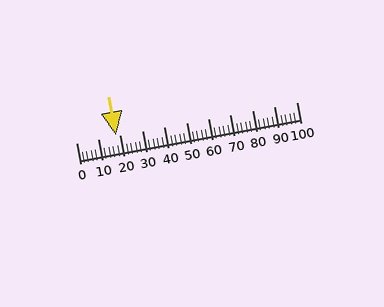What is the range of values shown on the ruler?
The ruler shows values from 0 to 100.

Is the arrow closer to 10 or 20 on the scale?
The arrow is closer to 20.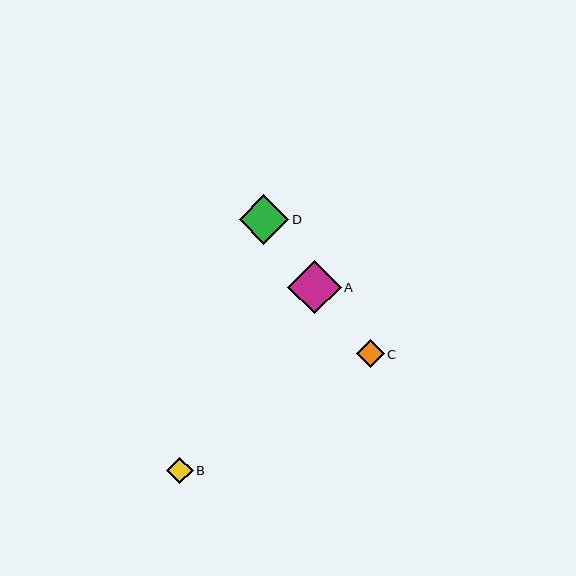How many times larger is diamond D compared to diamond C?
Diamond D is approximately 1.8 times the size of diamond C.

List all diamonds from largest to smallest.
From largest to smallest: A, D, C, B.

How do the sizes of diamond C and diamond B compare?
Diamond C and diamond B are approximately the same size.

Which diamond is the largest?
Diamond A is the largest with a size of approximately 53 pixels.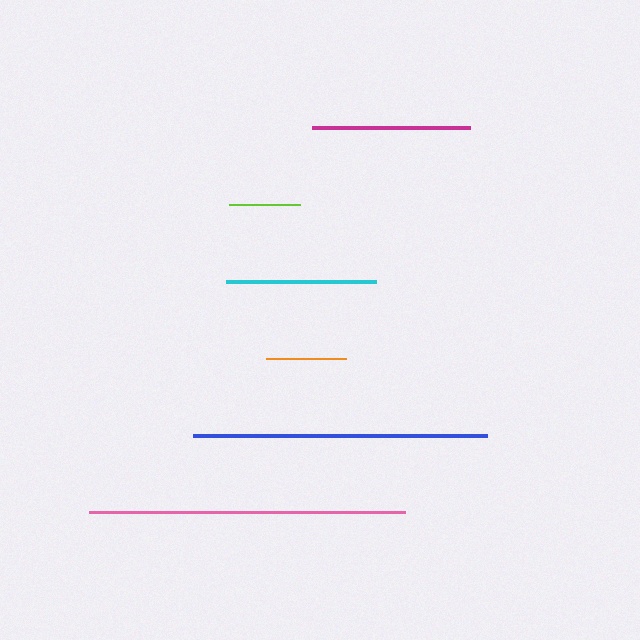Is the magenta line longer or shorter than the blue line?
The blue line is longer than the magenta line.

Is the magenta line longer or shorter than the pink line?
The pink line is longer than the magenta line.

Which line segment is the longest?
The pink line is the longest at approximately 315 pixels.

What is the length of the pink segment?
The pink segment is approximately 315 pixels long.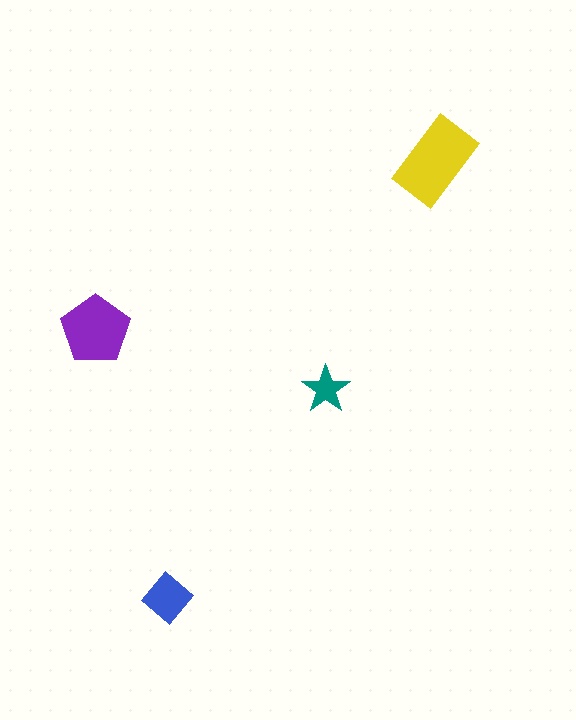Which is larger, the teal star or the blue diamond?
The blue diamond.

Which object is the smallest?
The teal star.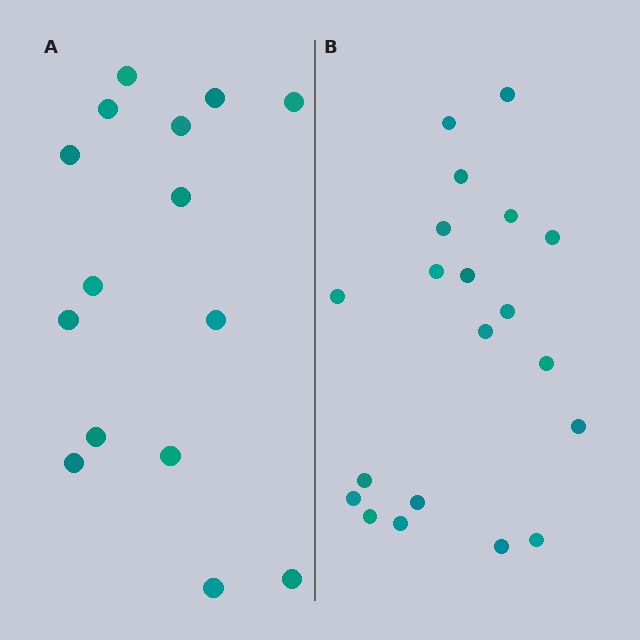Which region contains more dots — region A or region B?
Region B (the right region) has more dots.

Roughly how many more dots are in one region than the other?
Region B has about 5 more dots than region A.